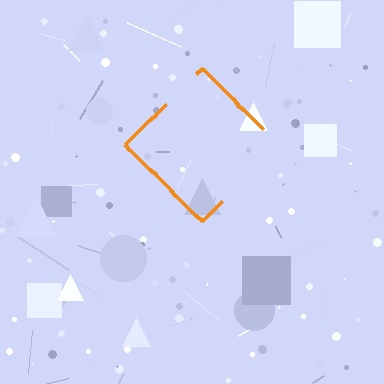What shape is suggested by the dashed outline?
The dashed outline suggests a diamond.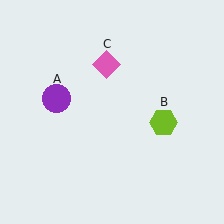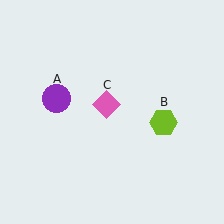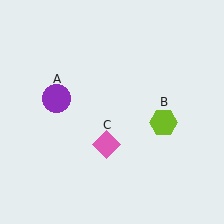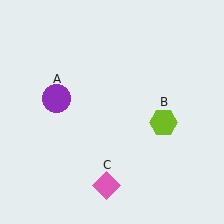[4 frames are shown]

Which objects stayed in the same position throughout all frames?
Purple circle (object A) and lime hexagon (object B) remained stationary.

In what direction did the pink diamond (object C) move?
The pink diamond (object C) moved down.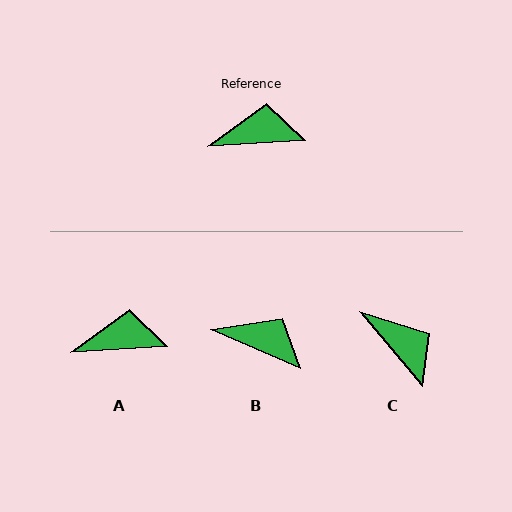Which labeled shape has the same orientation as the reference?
A.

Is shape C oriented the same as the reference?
No, it is off by about 53 degrees.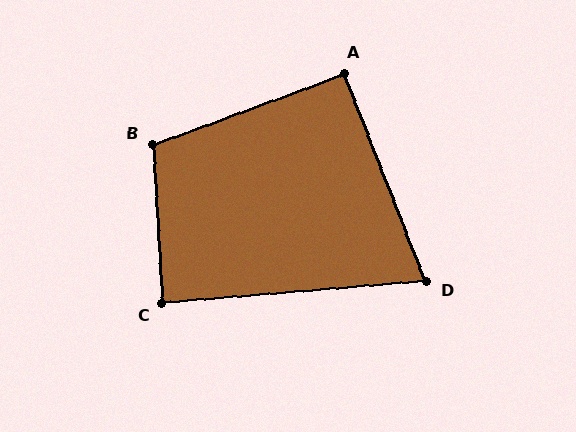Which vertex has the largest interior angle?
B, at approximately 107 degrees.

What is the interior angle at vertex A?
Approximately 91 degrees (approximately right).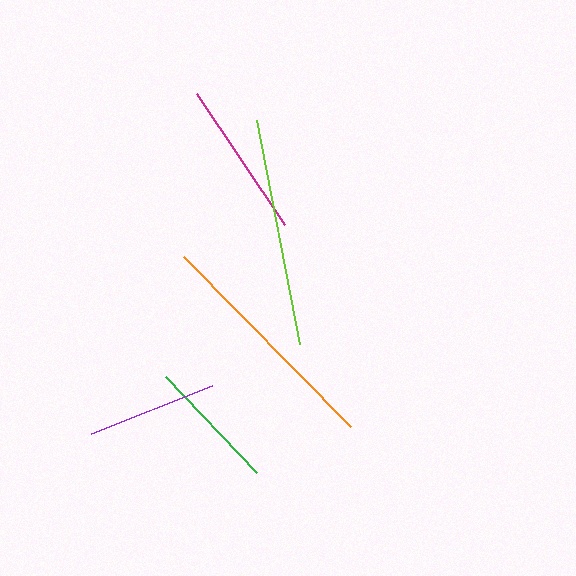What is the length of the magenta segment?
The magenta segment is approximately 158 pixels long.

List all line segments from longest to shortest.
From longest to shortest: orange, lime, magenta, green, purple.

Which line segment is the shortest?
The purple line is the shortest at approximately 130 pixels.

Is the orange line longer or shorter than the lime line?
The orange line is longer than the lime line.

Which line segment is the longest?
The orange line is the longest at approximately 238 pixels.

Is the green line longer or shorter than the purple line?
The green line is longer than the purple line.